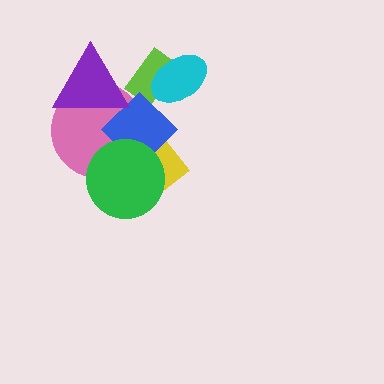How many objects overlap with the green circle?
3 objects overlap with the green circle.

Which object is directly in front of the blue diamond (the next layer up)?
The green circle is directly in front of the blue diamond.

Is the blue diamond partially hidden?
Yes, it is partially covered by another shape.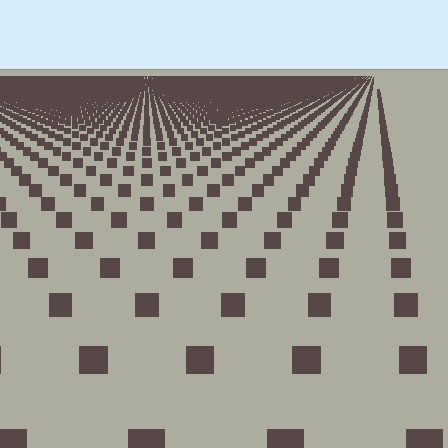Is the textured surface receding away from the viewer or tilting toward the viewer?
The surface is receding away from the viewer. Texture elements get smaller and denser toward the top.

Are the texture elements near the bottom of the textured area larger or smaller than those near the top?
Larger. Near the bottom, elements are closer to the viewer and appear at a bigger on-screen size.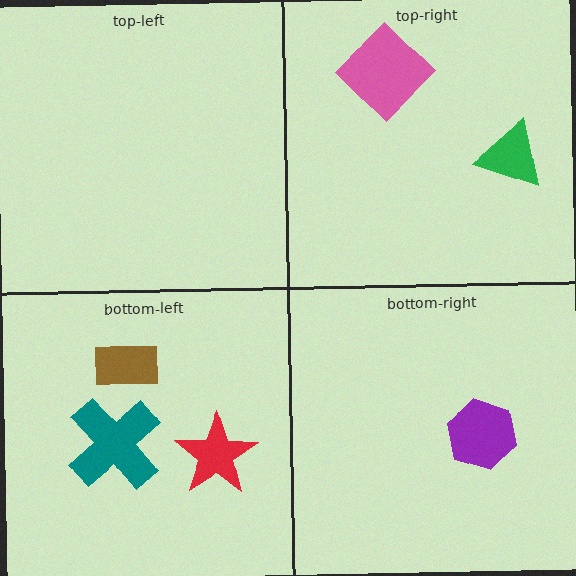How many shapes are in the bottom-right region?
1.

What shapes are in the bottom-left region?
The teal cross, the red star, the brown rectangle.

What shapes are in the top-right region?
The green triangle, the pink diamond.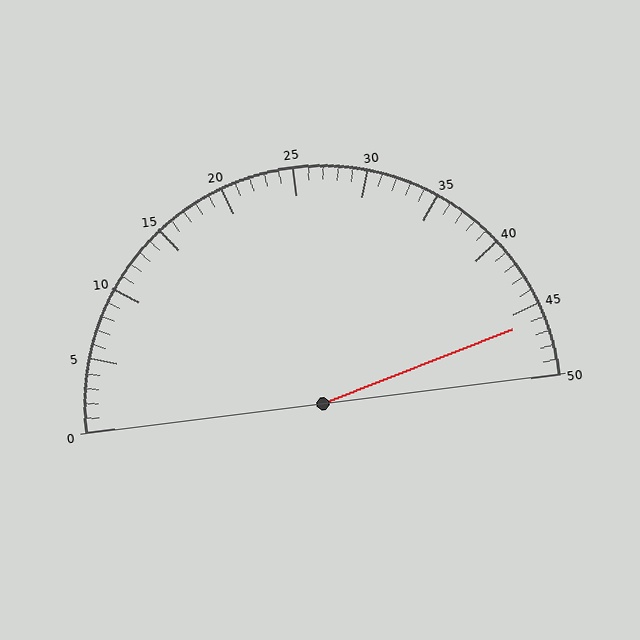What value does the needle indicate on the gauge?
The needle indicates approximately 46.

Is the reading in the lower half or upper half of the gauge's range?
The reading is in the upper half of the range (0 to 50).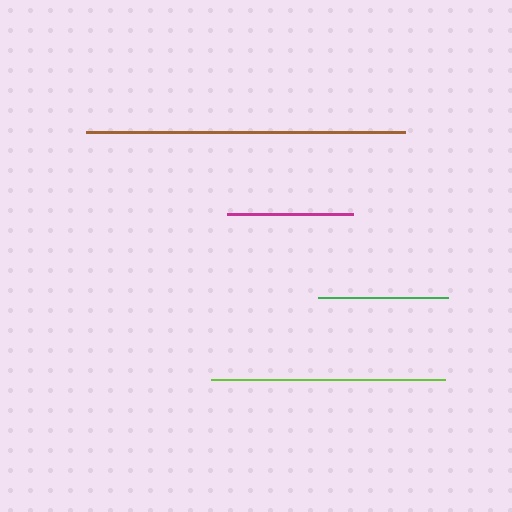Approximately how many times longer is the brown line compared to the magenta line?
The brown line is approximately 2.5 times the length of the magenta line.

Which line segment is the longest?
The brown line is the longest at approximately 319 pixels.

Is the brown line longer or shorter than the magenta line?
The brown line is longer than the magenta line.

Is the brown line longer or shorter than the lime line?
The brown line is longer than the lime line.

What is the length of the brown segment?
The brown segment is approximately 319 pixels long.